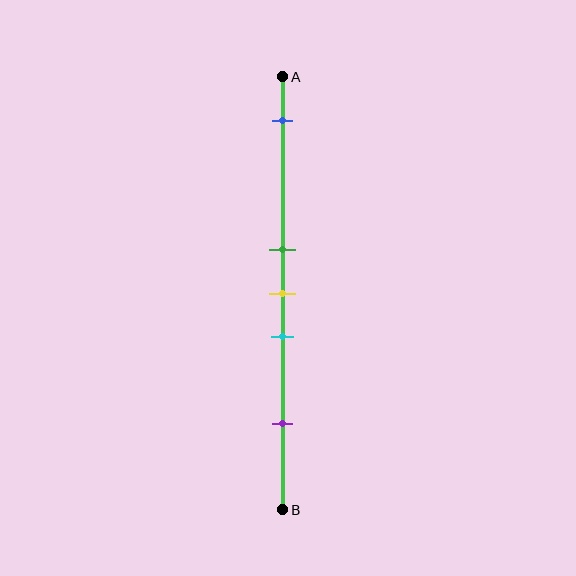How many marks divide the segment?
There are 5 marks dividing the segment.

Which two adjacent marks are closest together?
The green and yellow marks are the closest adjacent pair.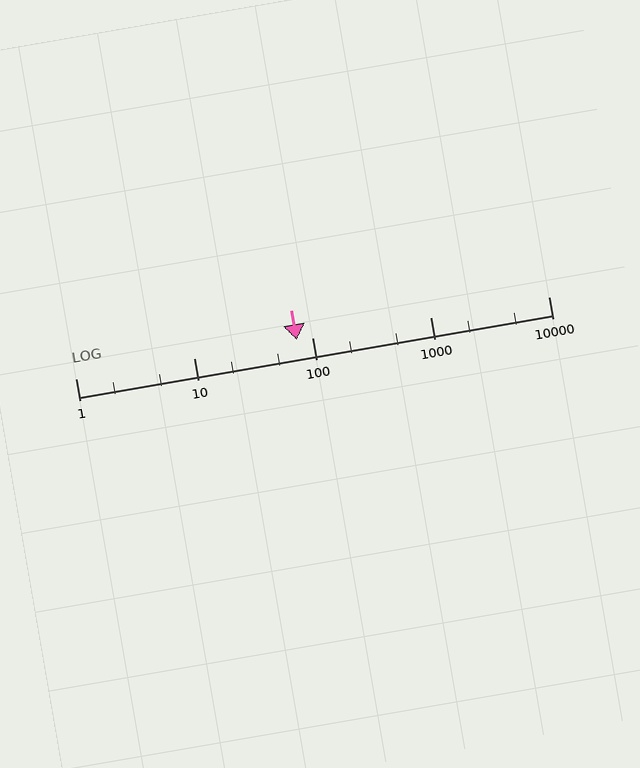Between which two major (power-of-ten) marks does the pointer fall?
The pointer is between 10 and 100.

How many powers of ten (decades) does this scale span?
The scale spans 4 decades, from 1 to 10000.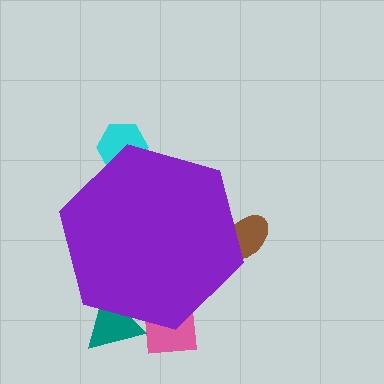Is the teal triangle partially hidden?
Yes, the teal triangle is partially hidden behind the purple hexagon.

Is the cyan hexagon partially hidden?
Yes, the cyan hexagon is partially hidden behind the purple hexagon.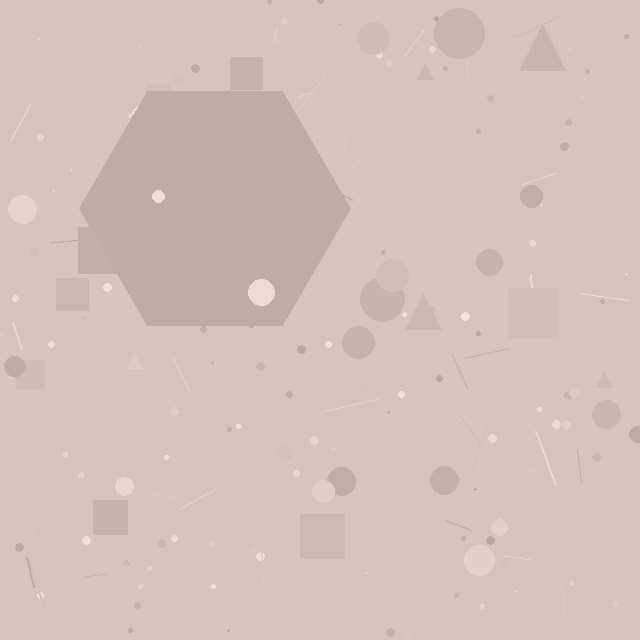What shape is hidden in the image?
A hexagon is hidden in the image.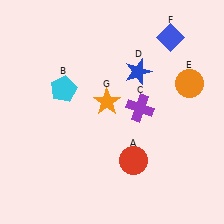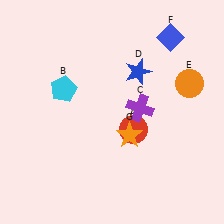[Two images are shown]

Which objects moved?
The objects that moved are: the red circle (A), the orange star (G).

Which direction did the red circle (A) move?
The red circle (A) moved up.